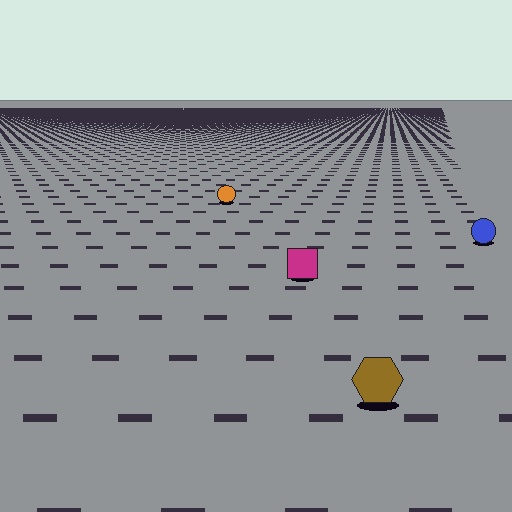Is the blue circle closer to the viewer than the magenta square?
No. The magenta square is closer — you can tell from the texture gradient: the ground texture is coarser near it.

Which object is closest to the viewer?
The brown hexagon is closest. The texture marks near it are larger and more spread out.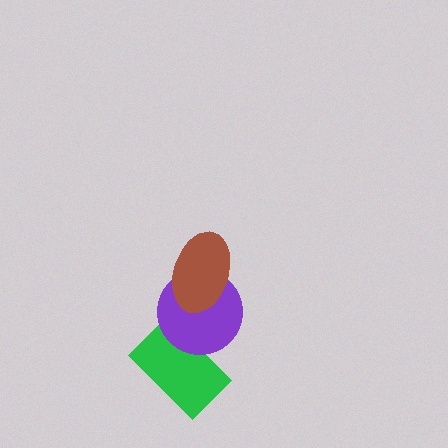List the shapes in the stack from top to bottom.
From top to bottom: the brown ellipse, the purple circle, the green rectangle.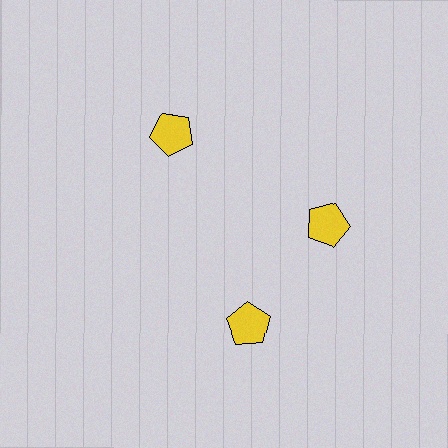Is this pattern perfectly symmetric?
No. The 3 yellow pentagons are arranged in a ring, but one element near the 7 o'clock position is rotated out of alignment along the ring, breaking the 3-fold rotational symmetry.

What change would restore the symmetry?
The symmetry would be restored by rotating it back into even spacing with its neighbors so that all 3 pentagons sit at equal angles and equal distance from the center.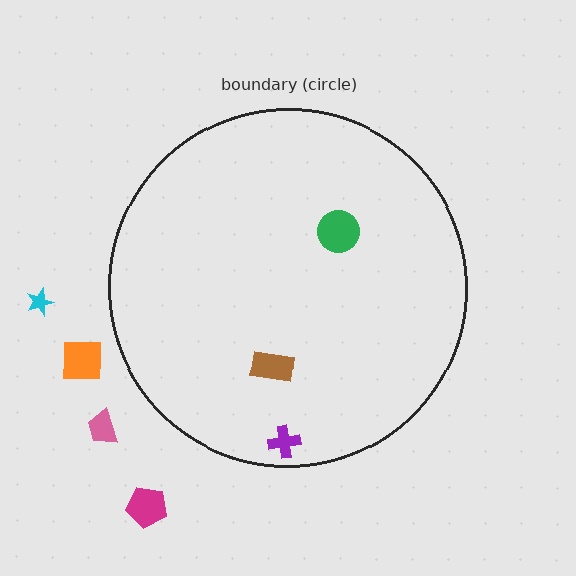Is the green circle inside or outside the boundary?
Inside.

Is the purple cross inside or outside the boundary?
Inside.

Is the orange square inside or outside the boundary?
Outside.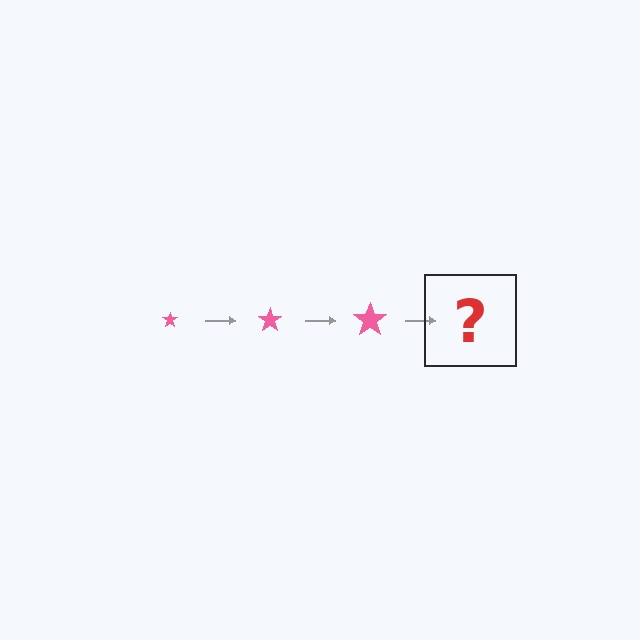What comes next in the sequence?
The next element should be a pink star, larger than the previous one.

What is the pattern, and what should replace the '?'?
The pattern is that the star gets progressively larger each step. The '?' should be a pink star, larger than the previous one.